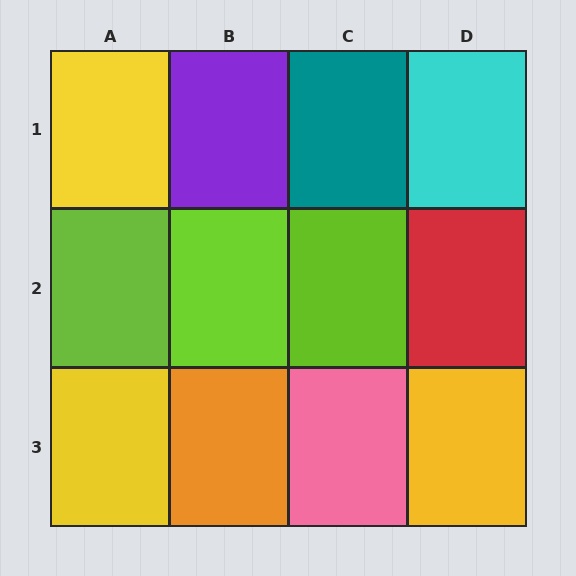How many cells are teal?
1 cell is teal.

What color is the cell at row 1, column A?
Yellow.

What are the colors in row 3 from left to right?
Yellow, orange, pink, yellow.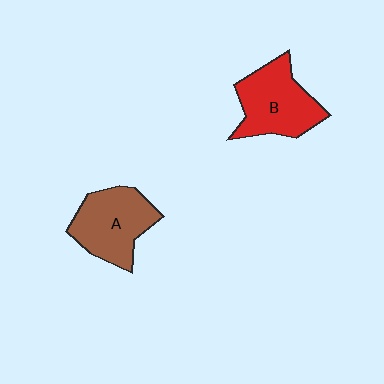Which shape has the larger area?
Shape B (red).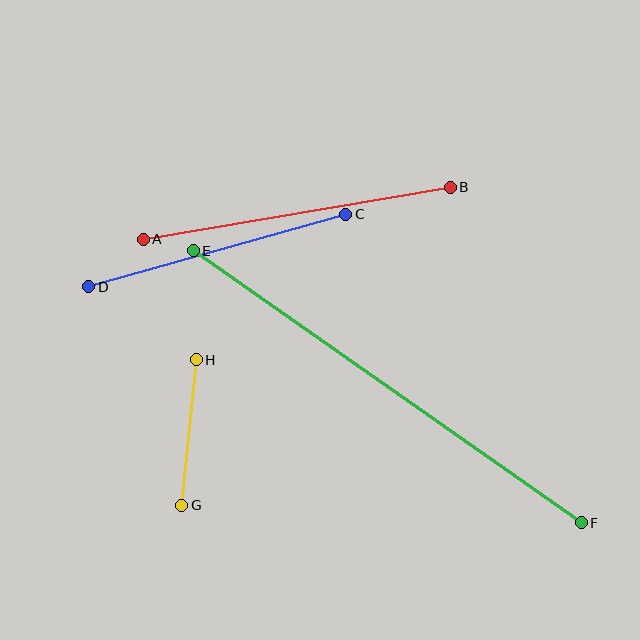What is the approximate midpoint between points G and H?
The midpoint is at approximately (189, 433) pixels.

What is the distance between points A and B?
The distance is approximately 311 pixels.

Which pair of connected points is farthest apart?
Points E and F are farthest apart.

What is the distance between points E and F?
The distance is approximately 474 pixels.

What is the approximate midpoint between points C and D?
The midpoint is at approximately (217, 251) pixels.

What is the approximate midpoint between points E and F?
The midpoint is at approximately (387, 387) pixels.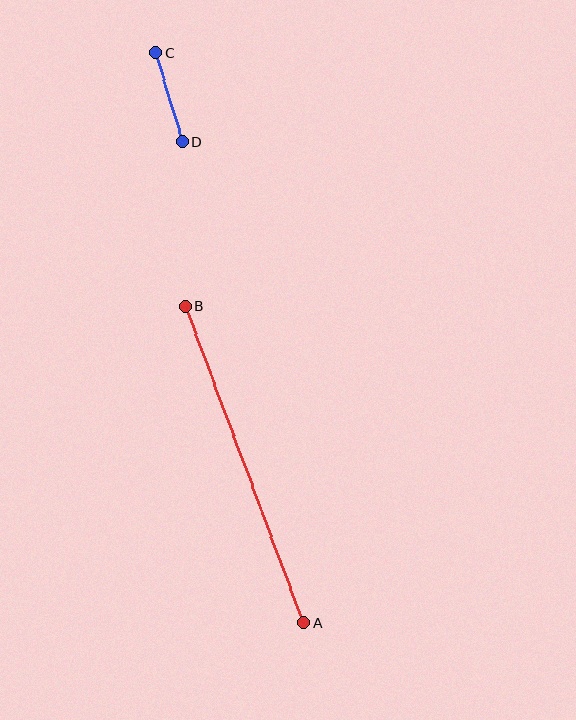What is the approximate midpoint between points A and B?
The midpoint is at approximately (244, 464) pixels.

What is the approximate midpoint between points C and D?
The midpoint is at approximately (169, 97) pixels.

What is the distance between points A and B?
The distance is approximately 338 pixels.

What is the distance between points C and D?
The distance is approximately 93 pixels.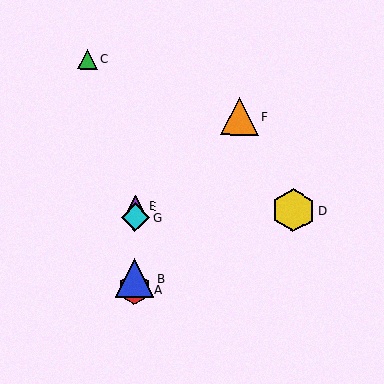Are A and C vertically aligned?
No, A is at x≈134 and C is at x≈87.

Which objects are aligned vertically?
Objects A, B, E, G are aligned vertically.